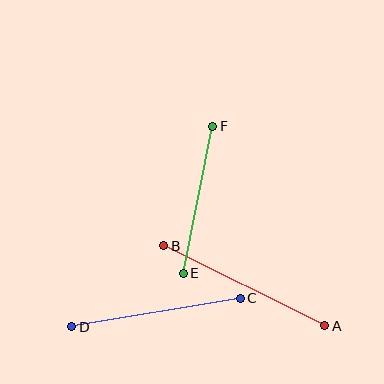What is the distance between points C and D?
The distance is approximately 171 pixels.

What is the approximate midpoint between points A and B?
The midpoint is at approximately (244, 286) pixels.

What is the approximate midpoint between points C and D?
The midpoint is at approximately (156, 312) pixels.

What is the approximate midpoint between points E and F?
The midpoint is at approximately (198, 200) pixels.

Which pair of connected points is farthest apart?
Points A and B are farthest apart.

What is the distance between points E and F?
The distance is approximately 150 pixels.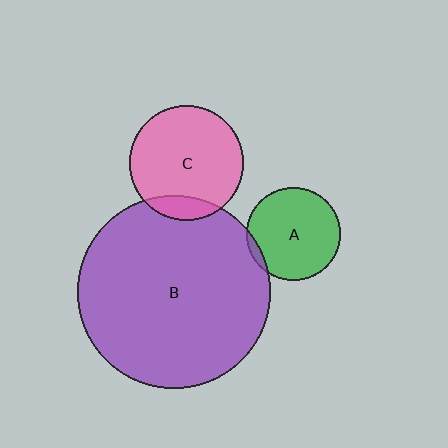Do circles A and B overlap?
Yes.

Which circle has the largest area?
Circle B (purple).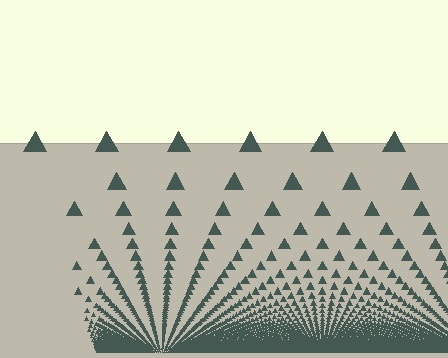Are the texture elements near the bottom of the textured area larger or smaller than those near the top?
Smaller. The gradient is inverted — elements near the bottom are smaller and denser.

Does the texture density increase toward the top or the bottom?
Density increases toward the bottom.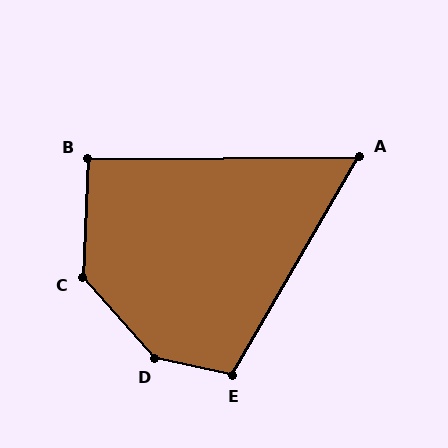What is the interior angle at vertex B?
Approximately 93 degrees (approximately right).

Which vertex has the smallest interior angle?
A, at approximately 59 degrees.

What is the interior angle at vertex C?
Approximately 136 degrees (obtuse).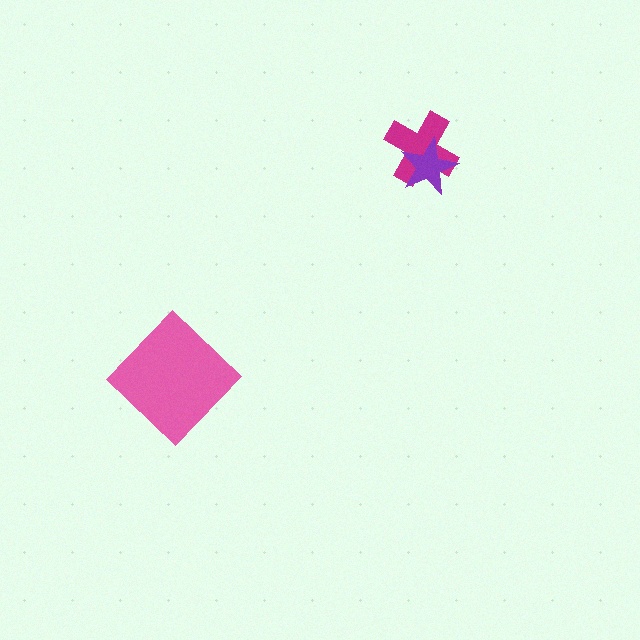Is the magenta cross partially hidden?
Yes, it is partially covered by another shape.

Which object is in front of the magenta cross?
The purple star is in front of the magenta cross.